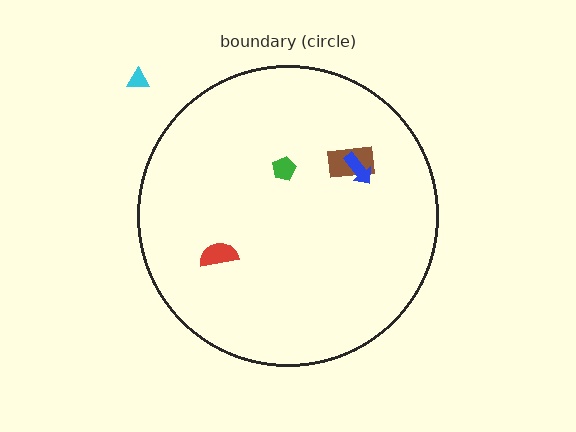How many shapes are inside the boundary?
4 inside, 1 outside.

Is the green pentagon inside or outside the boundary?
Inside.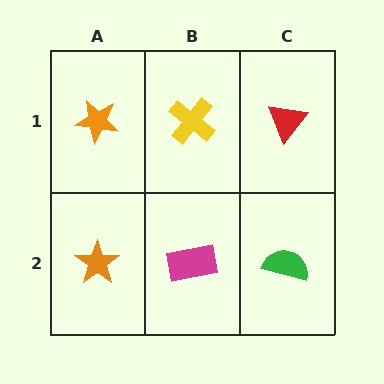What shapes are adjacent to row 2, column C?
A red triangle (row 1, column C), a magenta rectangle (row 2, column B).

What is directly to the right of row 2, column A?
A magenta rectangle.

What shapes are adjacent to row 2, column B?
A yellow cross (row 1, column B), an orange star (row 2, column A), a green semicircle (row 2, column C).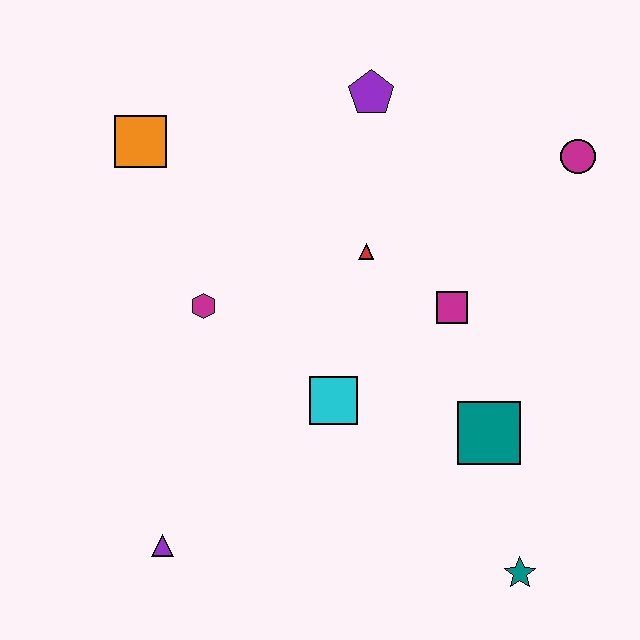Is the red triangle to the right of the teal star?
No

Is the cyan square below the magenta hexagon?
Yes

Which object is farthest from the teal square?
The orange square is farthest from the teal square.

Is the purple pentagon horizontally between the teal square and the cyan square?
Yes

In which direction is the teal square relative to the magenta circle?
The teal square is below the magenta circle.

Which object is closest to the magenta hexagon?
The cyan square is closest to the magenta hexagon.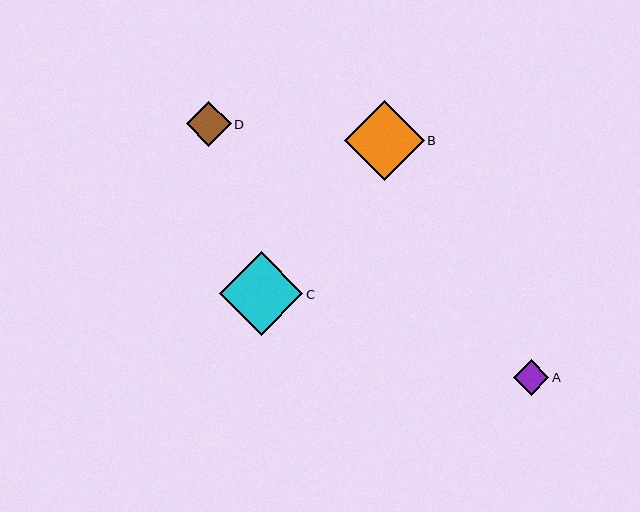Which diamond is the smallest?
Diamond A is the smallest with a size of approximately 36 pixels.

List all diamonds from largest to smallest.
From largest to smallest: C, B, D, A.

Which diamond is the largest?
Diamond C is the largest with a size of approximately 84 pixels.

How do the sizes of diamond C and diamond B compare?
Diamond C and diamond B are approximately the same size.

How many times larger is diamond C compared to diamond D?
Diamond C is approximately 1.8 times the size of diamond D.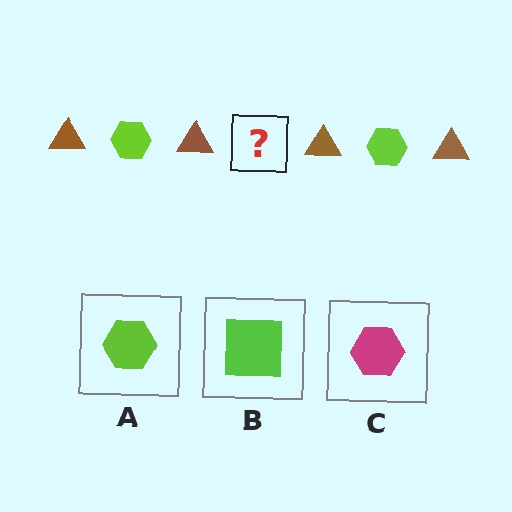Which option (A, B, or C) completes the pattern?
A.